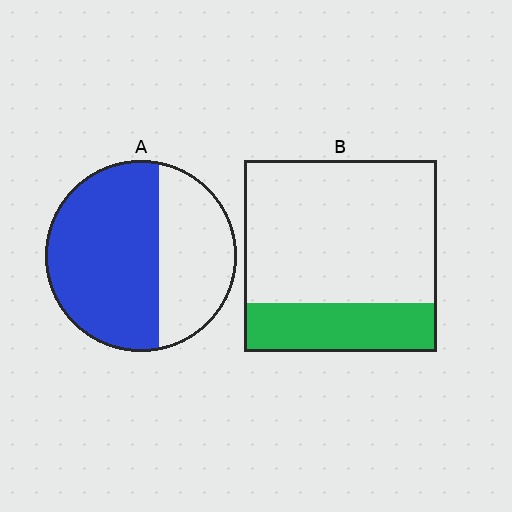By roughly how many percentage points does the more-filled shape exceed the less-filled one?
By roughly 35 percentage points (A over B).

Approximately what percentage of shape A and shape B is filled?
A is approximately 60% and B is approximately 25%.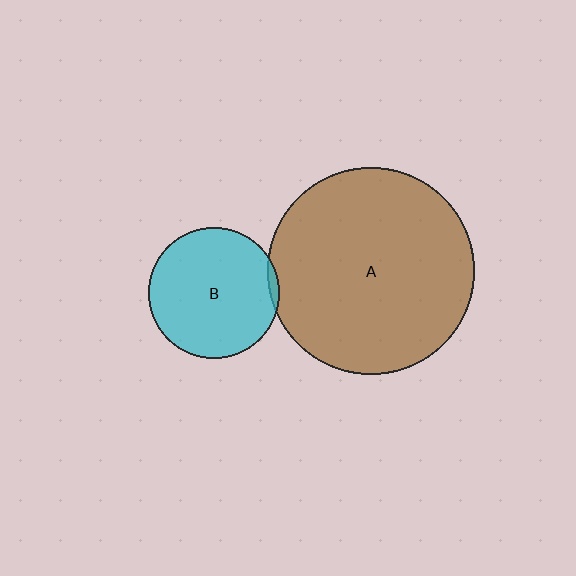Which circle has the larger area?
Circle A (brown).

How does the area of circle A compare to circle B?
Approximately 2.5 times.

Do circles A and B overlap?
Yes.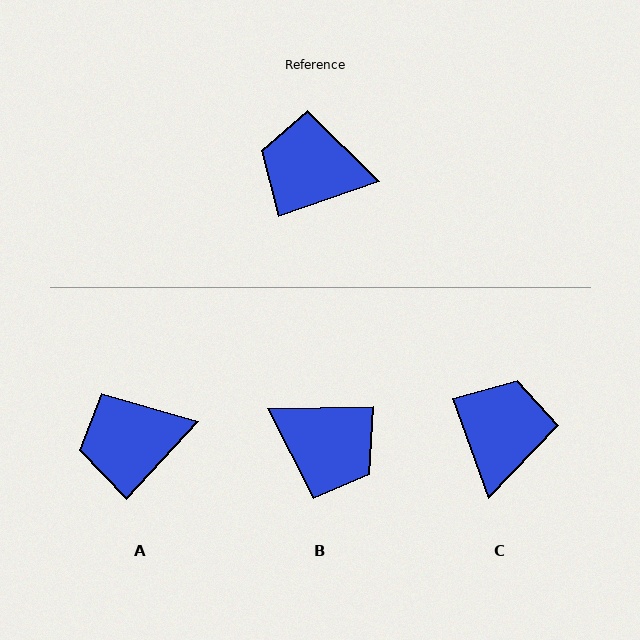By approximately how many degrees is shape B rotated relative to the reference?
Approximately 162 degrees counter-clockwise.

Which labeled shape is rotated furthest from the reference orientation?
B, about 162 degrees away.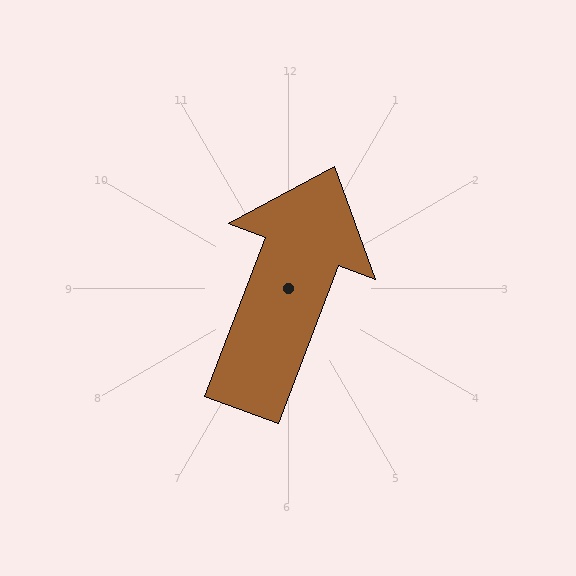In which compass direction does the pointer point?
North.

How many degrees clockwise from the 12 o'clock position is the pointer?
Approximately 21 degrees.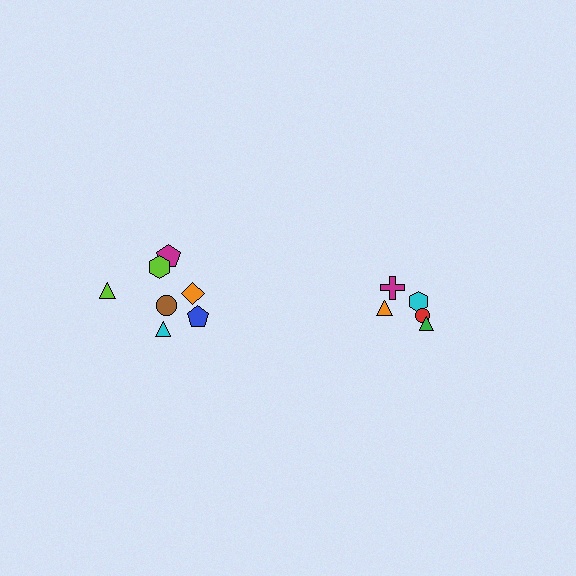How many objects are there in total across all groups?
There are 12 objects.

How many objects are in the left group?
There are 7 objects.